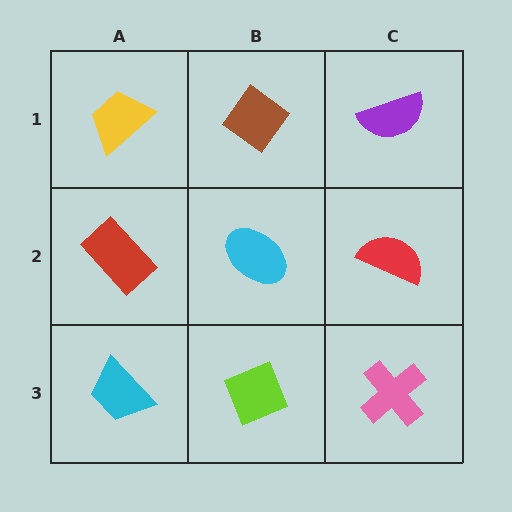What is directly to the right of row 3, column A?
A lime diamond.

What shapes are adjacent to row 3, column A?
A red rectangle (row 2, column A), a lime diamond (row 3, column B).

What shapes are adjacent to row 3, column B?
A cyan ellipse (row 2, column B), a cyan trapezoid (row 3, column A), a pink cross (row 3, column C).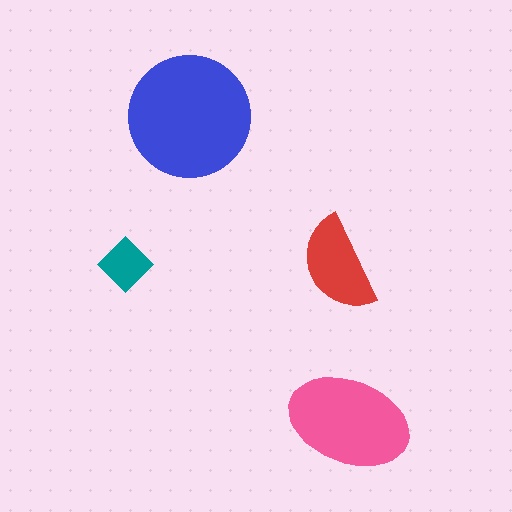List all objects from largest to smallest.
The blue circle, the pink ellipse, the red semicircle, the teal diamond.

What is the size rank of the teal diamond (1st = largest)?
4th.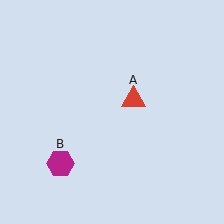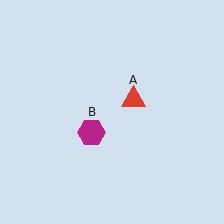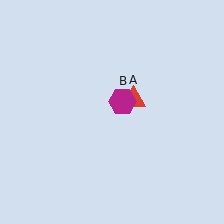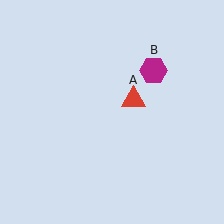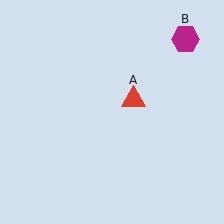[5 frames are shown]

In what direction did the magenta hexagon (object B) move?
The magenta hexagon (object B) moved up and to the right.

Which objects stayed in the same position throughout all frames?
Red triangle (object A) remained stationary.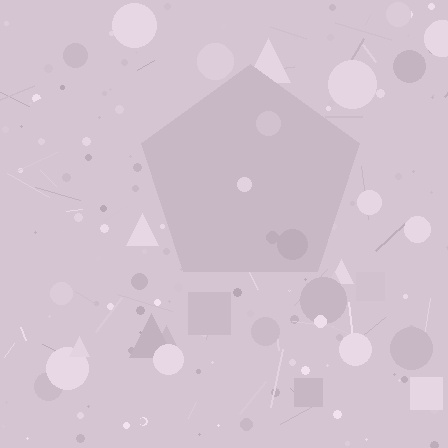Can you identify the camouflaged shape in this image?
The camouflaged shape is a pentagon.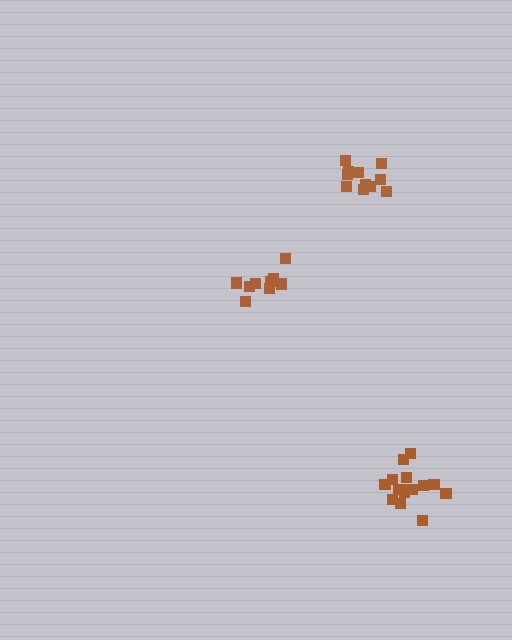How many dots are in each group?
Group 1: 10 dots, Group 2: 15 dots, Group 3: 11 dots (36 total).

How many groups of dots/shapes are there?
There are 3 groups.